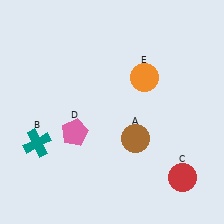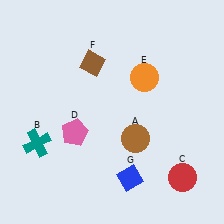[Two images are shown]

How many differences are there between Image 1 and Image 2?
There are 2 differences between the two images.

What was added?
A brown diamond (F), a blue diamond (G) were added in Image 2.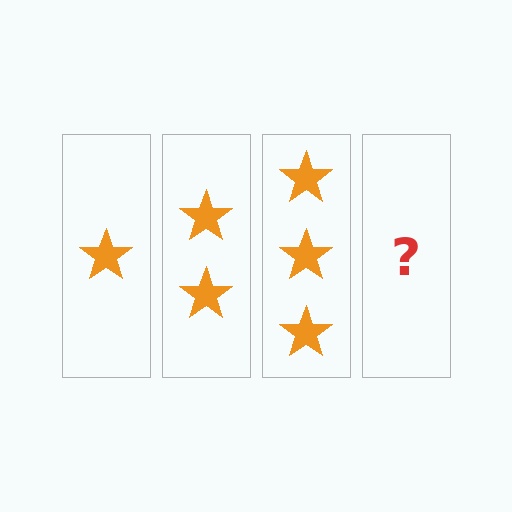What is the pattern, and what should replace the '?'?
The pattern is that each step adds one more star. The '?' should be 4 stars.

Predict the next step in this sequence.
The next step is 4 stars.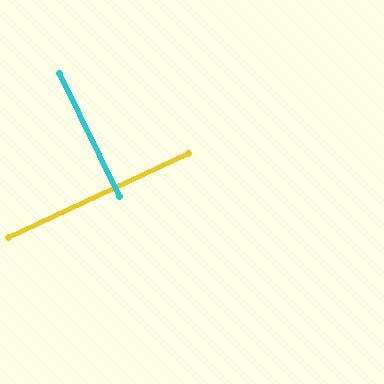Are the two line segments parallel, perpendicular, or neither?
Perpendicular — they meet at approximately 89°.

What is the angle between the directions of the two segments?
Approximately 89 degrees.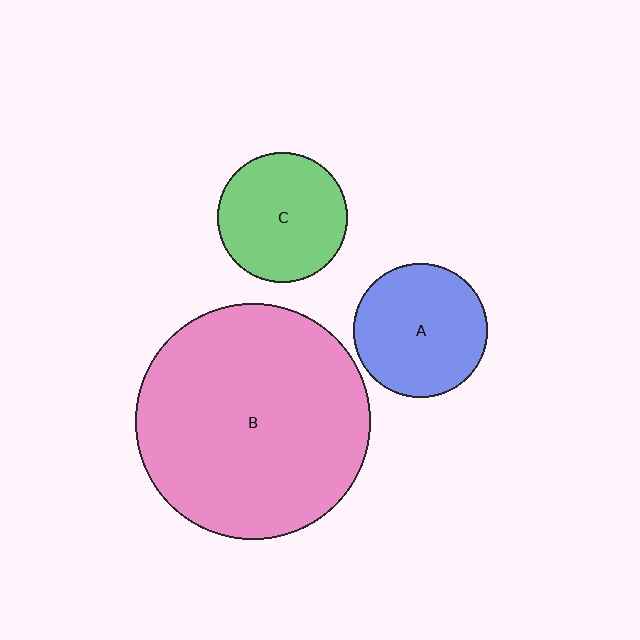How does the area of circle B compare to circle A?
Approximately 3.1 times.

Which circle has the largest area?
Circle B (pink).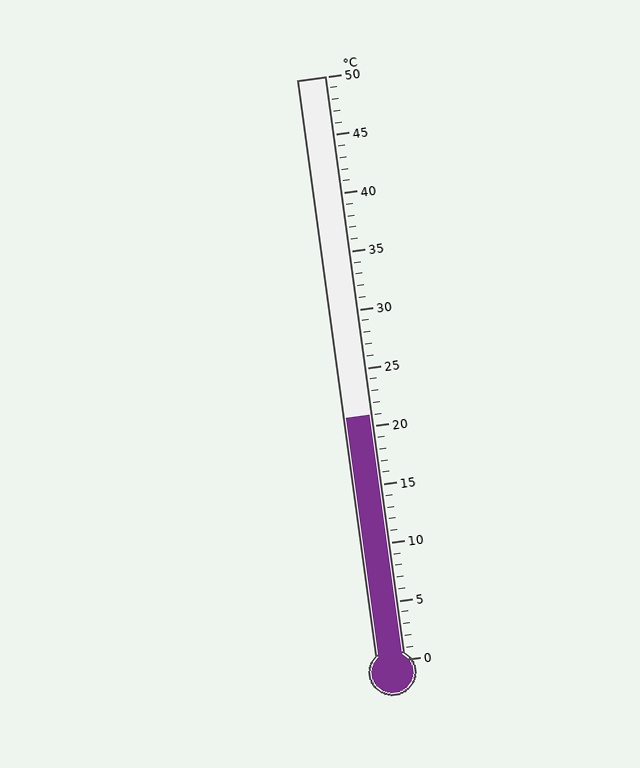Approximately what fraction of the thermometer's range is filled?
The thermometer is filled to approximately 40% of its range.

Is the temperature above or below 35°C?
The temperature is below 35°C.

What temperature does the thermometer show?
The thermometer shows approximately 21°C.